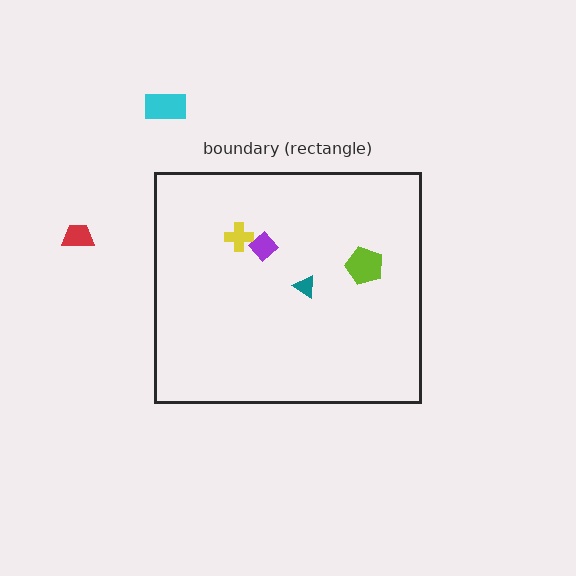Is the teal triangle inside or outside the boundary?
Inside.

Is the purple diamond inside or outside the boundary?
Inside.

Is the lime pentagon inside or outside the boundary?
Inside.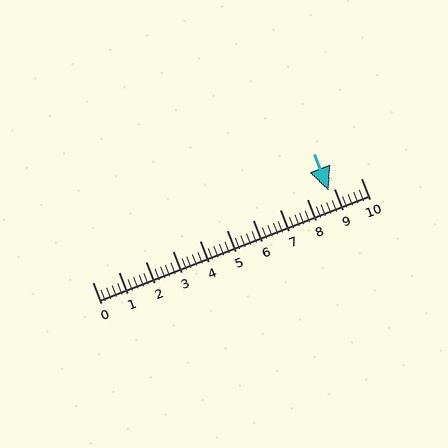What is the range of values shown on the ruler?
The ruler shows values from 0 to 10.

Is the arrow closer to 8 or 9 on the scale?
The arrow is closer to 9.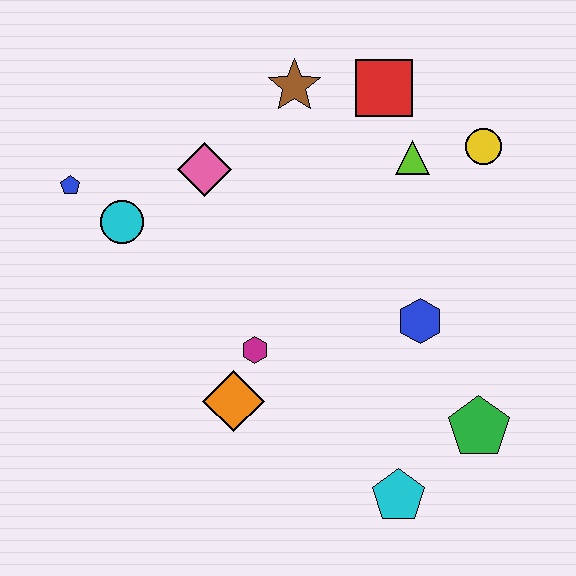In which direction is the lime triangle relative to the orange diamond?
The lime triangle is above the orange diamond.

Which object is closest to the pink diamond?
The cyan circle is closest to the pink diamond.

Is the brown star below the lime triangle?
No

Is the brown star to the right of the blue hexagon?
No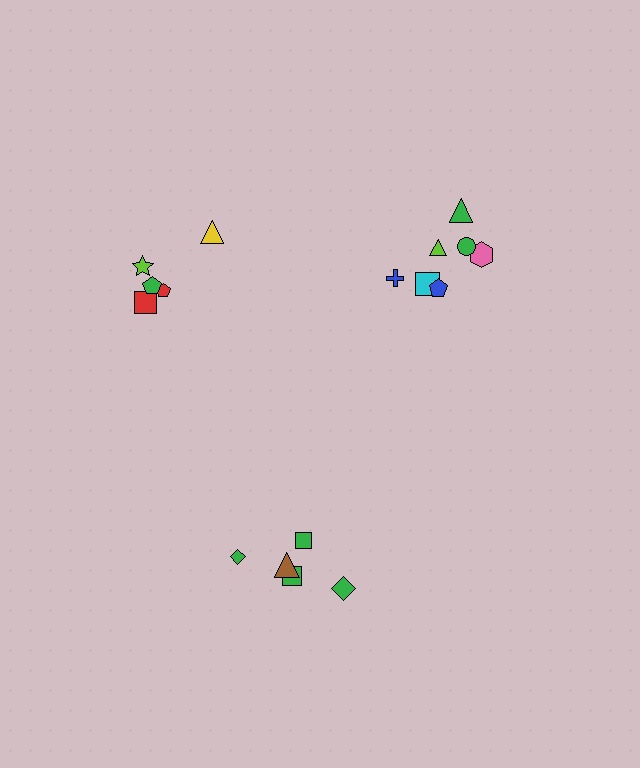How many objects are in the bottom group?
There are 5 objects.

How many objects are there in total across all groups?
There are 17 objects.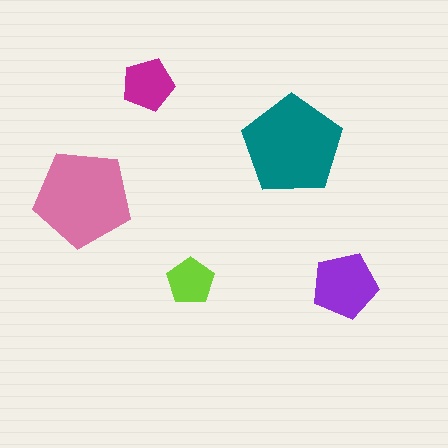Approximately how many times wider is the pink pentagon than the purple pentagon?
About 1.5 times wider.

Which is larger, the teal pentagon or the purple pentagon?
The teal one.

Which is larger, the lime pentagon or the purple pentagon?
The purple one.